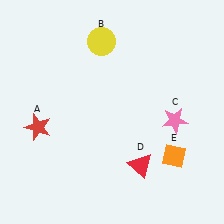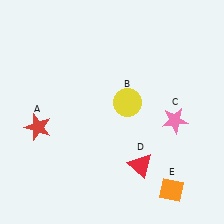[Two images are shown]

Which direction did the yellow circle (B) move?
The yellow circle (B) moved down.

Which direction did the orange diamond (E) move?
The orange diamond (E) moved down.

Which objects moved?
The objects that moved are: the yellow circle (B), the orange diamond (E).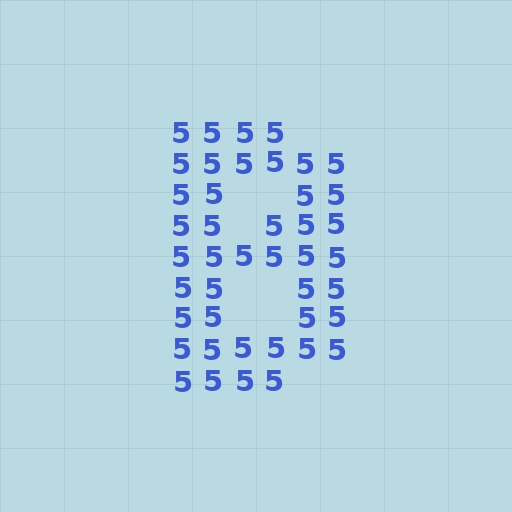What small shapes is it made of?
It is made of small digit 5's.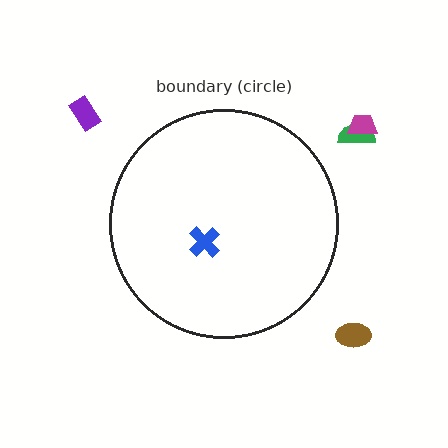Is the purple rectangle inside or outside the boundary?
Outside.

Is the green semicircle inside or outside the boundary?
Outside.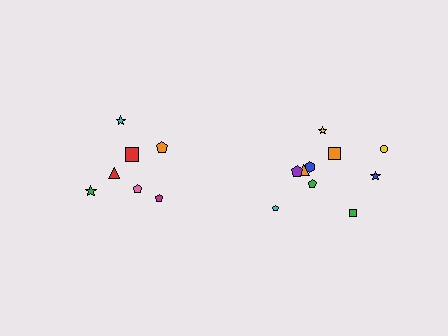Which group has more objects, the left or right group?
The right group.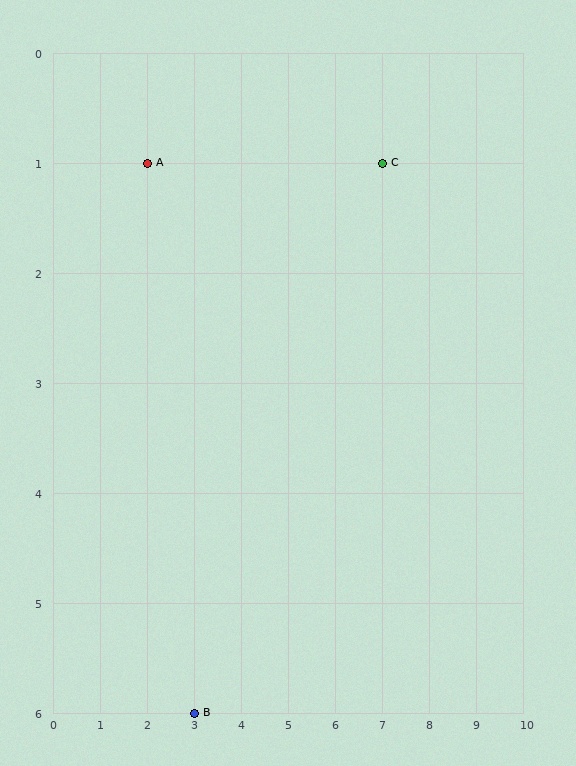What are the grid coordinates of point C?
Point C is at grid coordinates (7, 1).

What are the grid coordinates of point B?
Point B is at grid coordinates (3, 6).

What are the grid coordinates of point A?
Point A is at grid coordinates (2, 1).